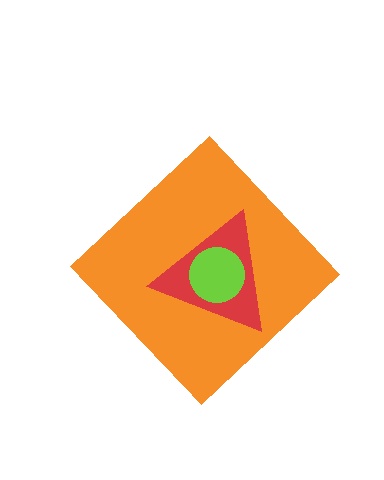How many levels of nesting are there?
3.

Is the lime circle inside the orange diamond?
Yes.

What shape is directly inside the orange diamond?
The red triangle.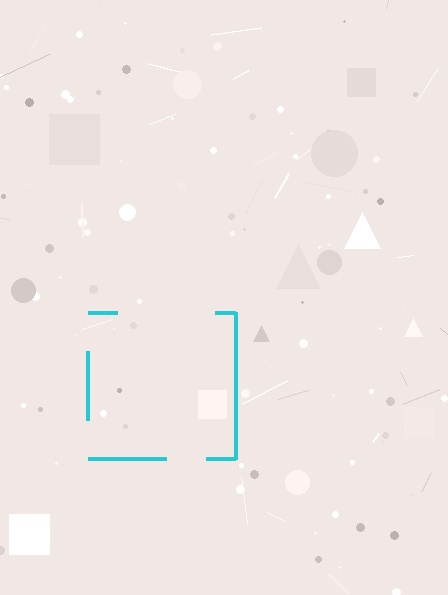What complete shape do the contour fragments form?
The contour fragments form a square.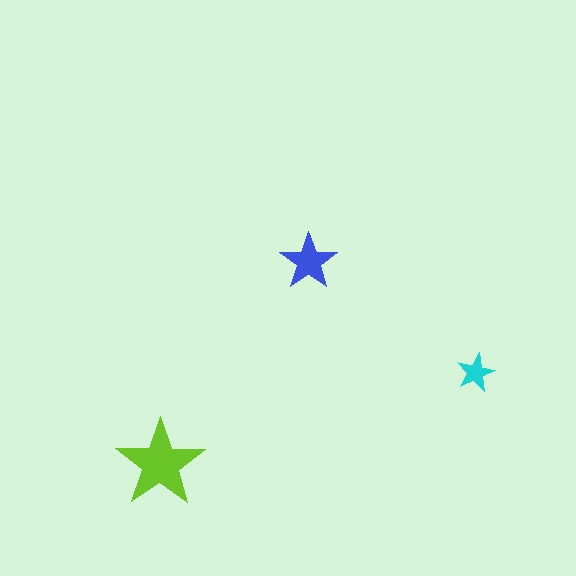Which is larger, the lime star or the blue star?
The lime one.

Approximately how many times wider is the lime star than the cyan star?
About 2.5 times wider.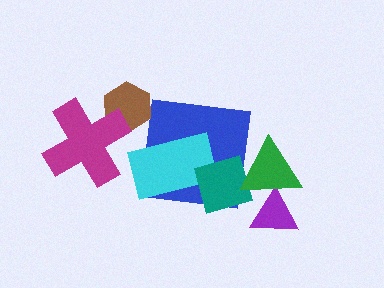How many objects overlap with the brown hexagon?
1 object overlaps with the brown hexagon.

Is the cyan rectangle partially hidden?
Yes, it is partially covered by another shape.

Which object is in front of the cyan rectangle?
The teal diamond is in front of the cyan rectangle.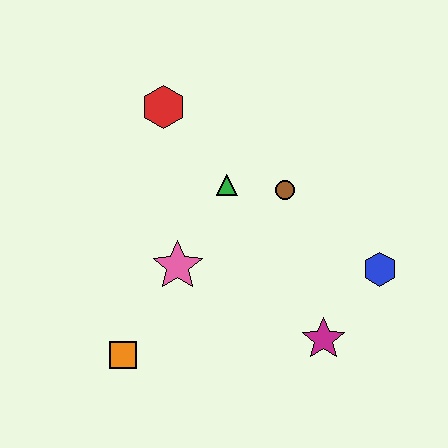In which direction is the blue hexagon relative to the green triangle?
The blue hexagon is to the right of the green triangle.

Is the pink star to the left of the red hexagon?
No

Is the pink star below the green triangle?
Yes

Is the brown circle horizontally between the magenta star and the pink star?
Yes